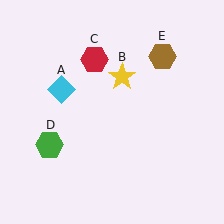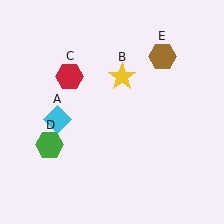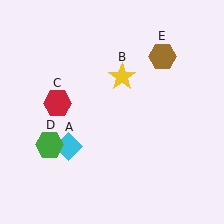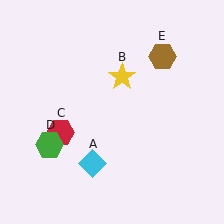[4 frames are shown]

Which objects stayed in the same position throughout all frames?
Yellow star (object B) and green hexagon (object D) and brown hexagon (object E) remained stationary.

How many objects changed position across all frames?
2 objects changed position: cyan diamond (object A), red hexagon (object C).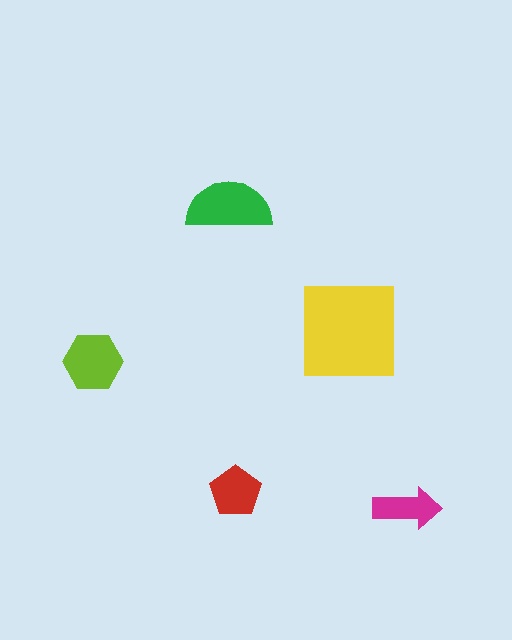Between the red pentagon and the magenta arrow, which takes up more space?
The red pentagon.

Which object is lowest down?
The magenta arrow is bottommost.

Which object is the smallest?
The magenta arrow.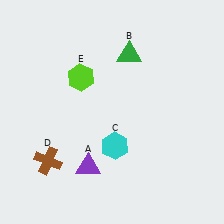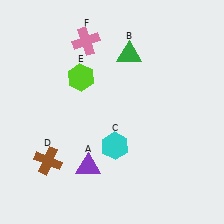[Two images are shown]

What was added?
A pink cross (F) was added in Image 2.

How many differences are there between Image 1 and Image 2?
There is 1 difference between the two images.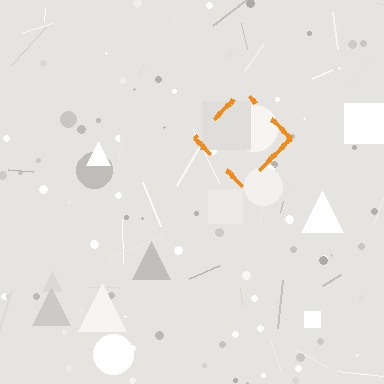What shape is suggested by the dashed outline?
The dashed outline suggests a diamond.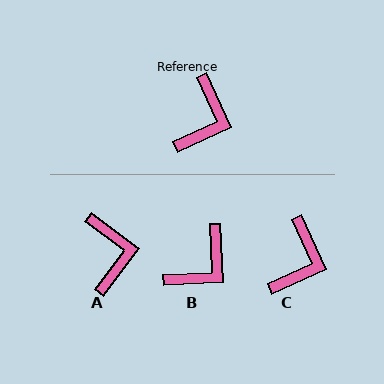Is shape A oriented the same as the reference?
No, it is off by about 29 degrees.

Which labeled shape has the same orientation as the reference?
C.